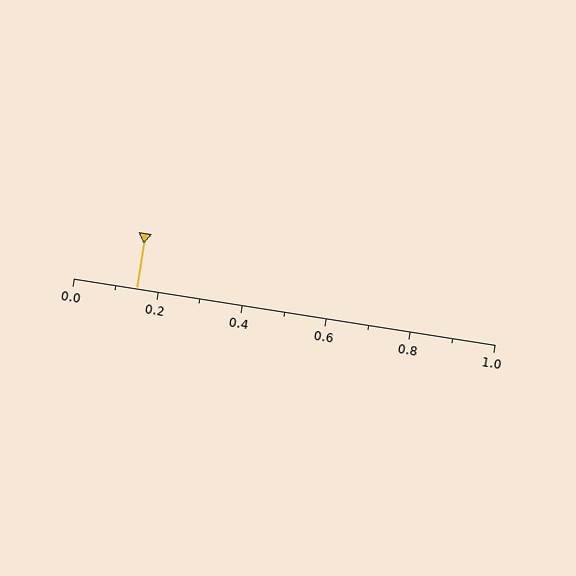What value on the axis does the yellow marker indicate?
The marker indicates approximately 0.15.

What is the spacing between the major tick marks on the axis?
The major ticks are spaced 0.2 apart.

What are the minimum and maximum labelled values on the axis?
The axis runs from 0.0 to 1.0.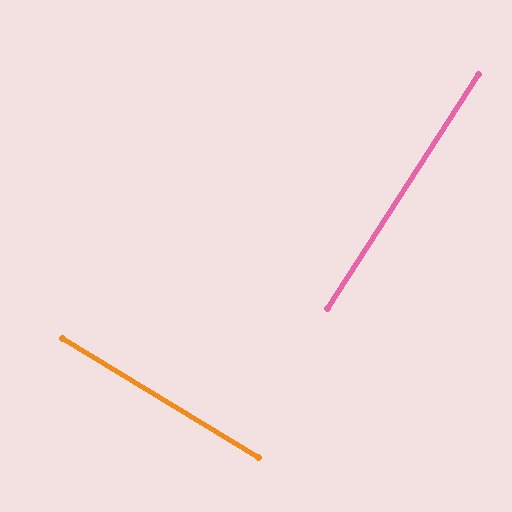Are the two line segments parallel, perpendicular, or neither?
Perpendicular — they meet at approximately 88°.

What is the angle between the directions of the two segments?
Approximately 88 degrees.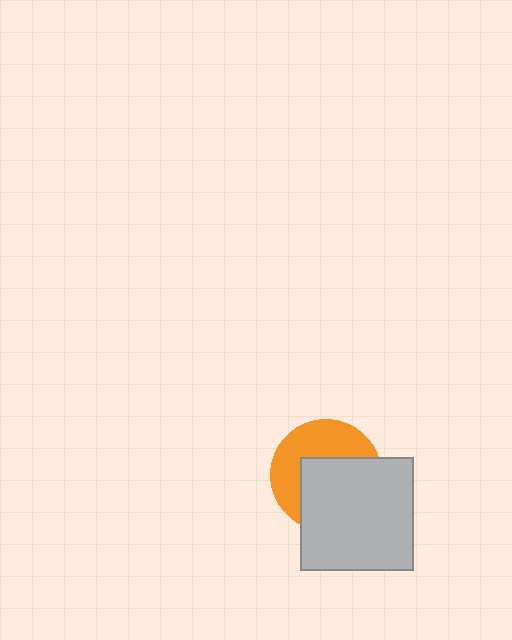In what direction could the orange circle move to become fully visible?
The orange circle could move toward the upper-left. That would shift it out from behind the light gray square entirely.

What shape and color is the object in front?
The object in front is a light gray square.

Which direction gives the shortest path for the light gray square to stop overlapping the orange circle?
Moving toward the lower-right gives the shortest separation.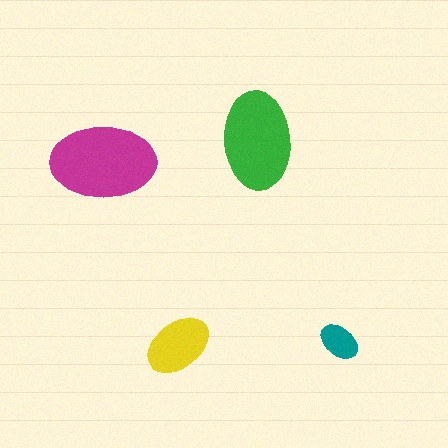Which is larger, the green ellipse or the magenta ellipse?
The magenta one.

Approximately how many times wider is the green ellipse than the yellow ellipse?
About 1.5 times wider.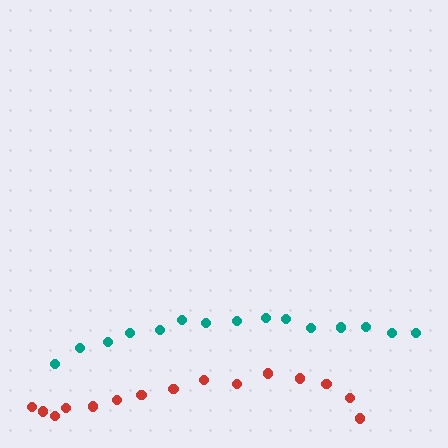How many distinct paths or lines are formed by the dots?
There are 2 distinct paths.